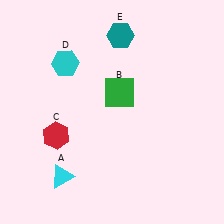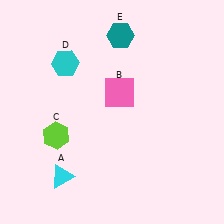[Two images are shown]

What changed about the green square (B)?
In Image 1, B is green. In Image 2, it changed to pink.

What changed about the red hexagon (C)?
In Image 1, C is red. In Image 2, it changed to lime.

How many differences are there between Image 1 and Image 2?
There are 2 differences between the two images.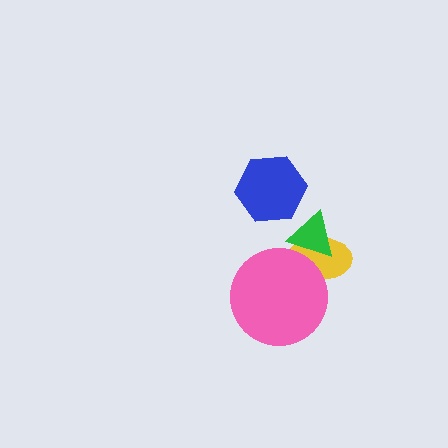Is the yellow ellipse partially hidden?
Yes, it is partially covered by another shape.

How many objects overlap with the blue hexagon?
0 objects overlap with the blue hexagon.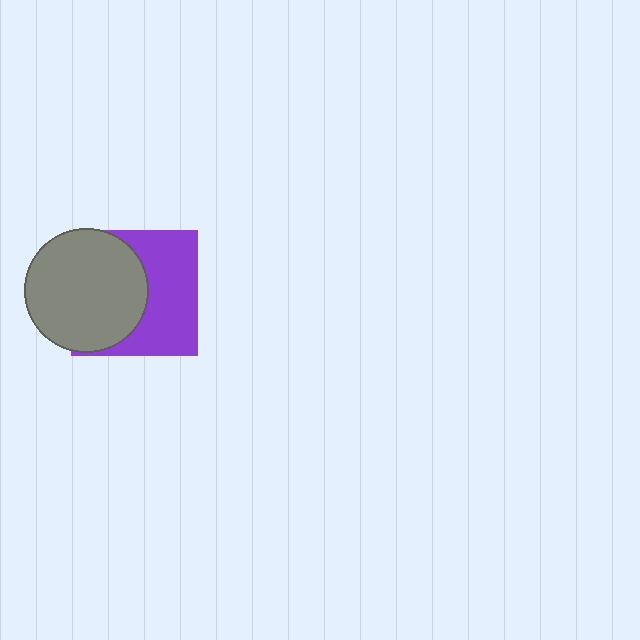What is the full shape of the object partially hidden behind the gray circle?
The partially hidden object is a purple square.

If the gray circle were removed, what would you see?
You would see the complete purple square.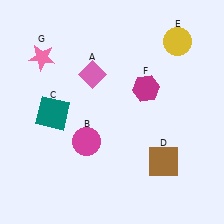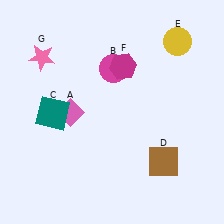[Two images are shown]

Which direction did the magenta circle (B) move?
The magenta circle (B) moved up.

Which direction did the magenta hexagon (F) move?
The magenta hexagon (F) moved left.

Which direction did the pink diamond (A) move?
The pink diamond (A) moved down.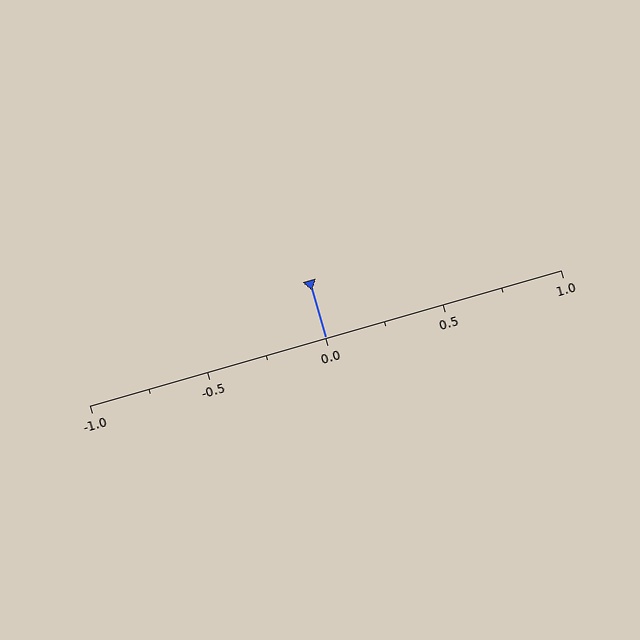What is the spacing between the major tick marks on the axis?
The major ticks are spaced 0.5 apart.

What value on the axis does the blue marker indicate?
The marker indicates approximately 0.